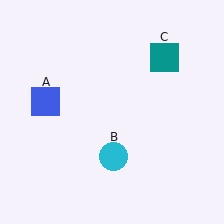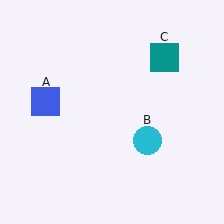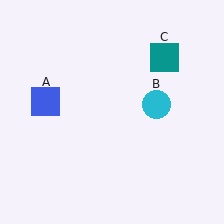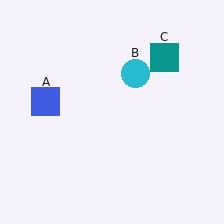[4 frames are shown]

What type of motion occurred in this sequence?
The cyan circle (object B) rotated counterclockwise around the center of the scene.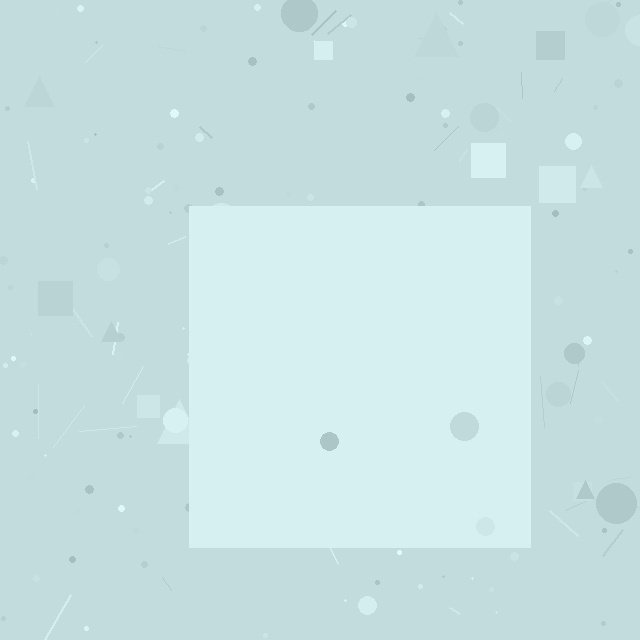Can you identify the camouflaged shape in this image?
The camouflaged shape is a square.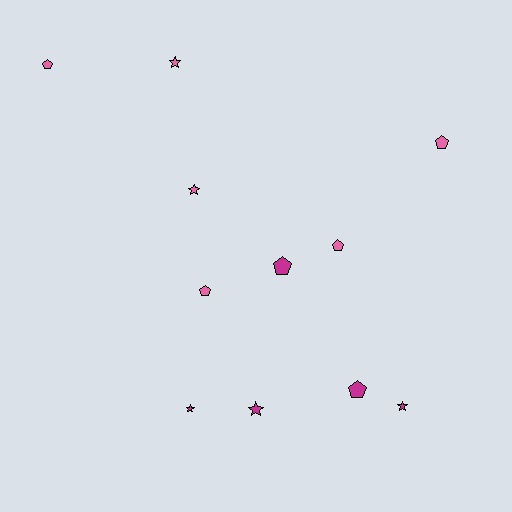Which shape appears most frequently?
Pentagon, with 6 objects.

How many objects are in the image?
There are 11 objects.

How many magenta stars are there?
There are 3 magenta stars.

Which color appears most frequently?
Pink, with 6 objects.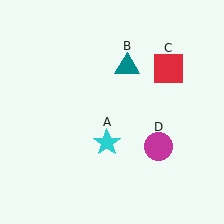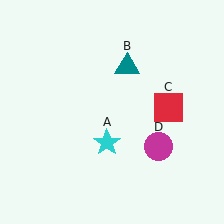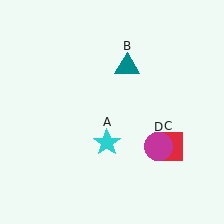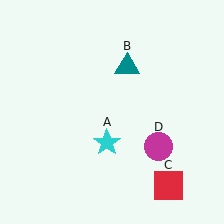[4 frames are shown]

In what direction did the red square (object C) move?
The red square (object C) moved down.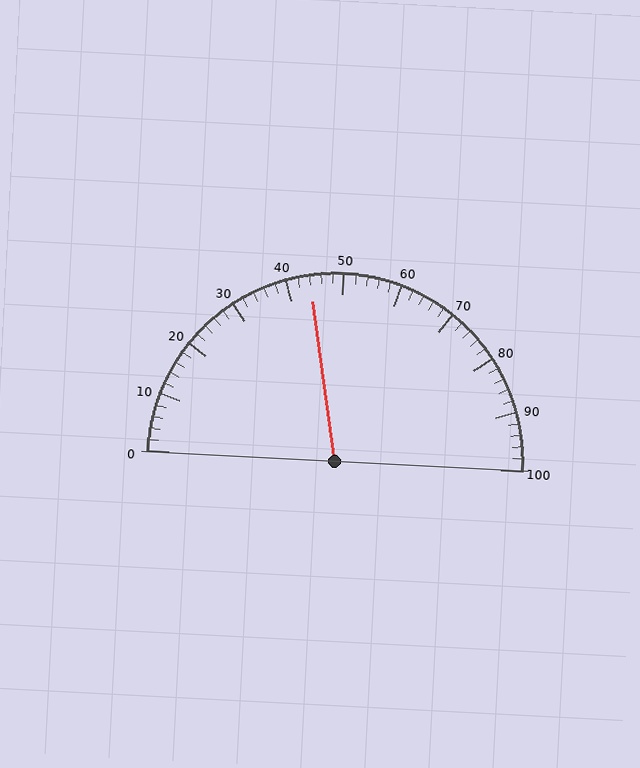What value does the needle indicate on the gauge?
The needle indicates approximately 44.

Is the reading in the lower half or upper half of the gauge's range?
The reading is in the lower half of the range (0 to 100).